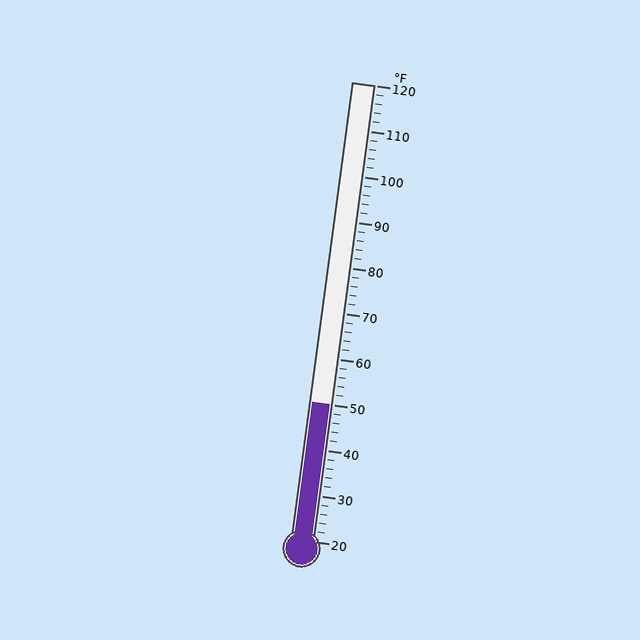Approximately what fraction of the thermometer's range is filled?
The thermometer is filled to approximately 30% of its range.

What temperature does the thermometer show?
The thermometer shows approximately 50°F.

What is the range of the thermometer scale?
The thermometer scale ranges from 20°F to 120°F.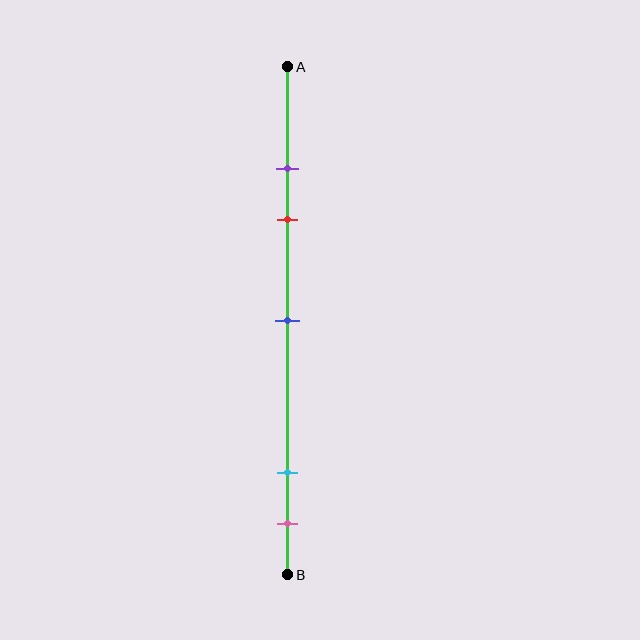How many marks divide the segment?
There are 5 marks dividing the segment.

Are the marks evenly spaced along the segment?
No, the marks are not evenly spaced.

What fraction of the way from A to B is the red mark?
The red mark is approximately 30% (0.3) of the way from A to B.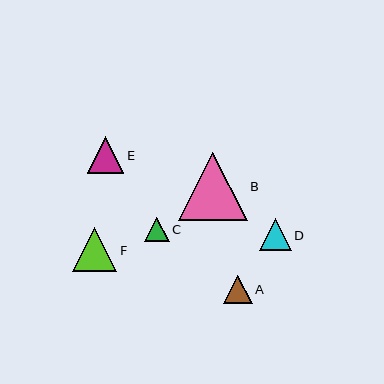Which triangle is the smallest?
Triangle C is the smallest with a size of approximately 25 pixels.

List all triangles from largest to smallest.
From largest to smallest: B, F, E, D, A, C.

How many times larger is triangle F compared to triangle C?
Triangle F is approximately 1.8 times the size of triangle C.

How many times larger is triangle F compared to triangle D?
Triangle F is approximately 1.4 times the size of triangle D.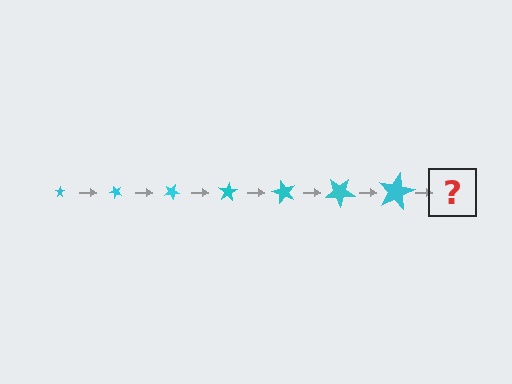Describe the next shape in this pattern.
It should be a star, larger than the previous one and rotated 350 degrees from the start.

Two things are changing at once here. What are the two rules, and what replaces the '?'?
The two rules are that the star grows larger each step and it rotates 50 degrees each step. The '?' should be a star, larger than the previous one and rotated 350 degrees from the start.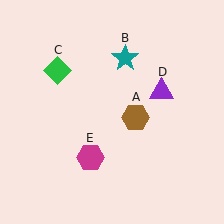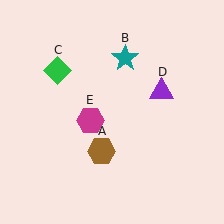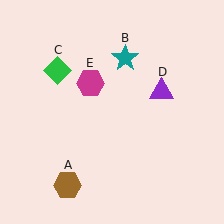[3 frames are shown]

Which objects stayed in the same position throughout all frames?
Teal star (object B) and green diamond (object C) and purple triangle (object D) remained stationary.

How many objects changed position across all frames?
2 objects changed position: brown hexagon (object A), magenta hexagon (object E).